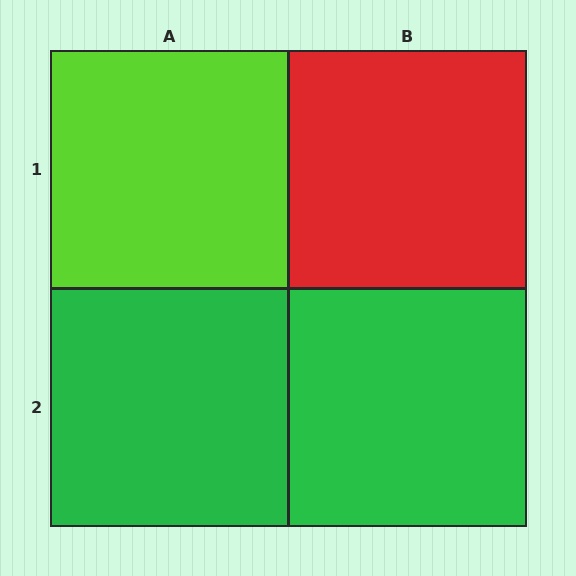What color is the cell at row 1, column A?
Lime.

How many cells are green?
2 cells are green.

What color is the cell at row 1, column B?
Red.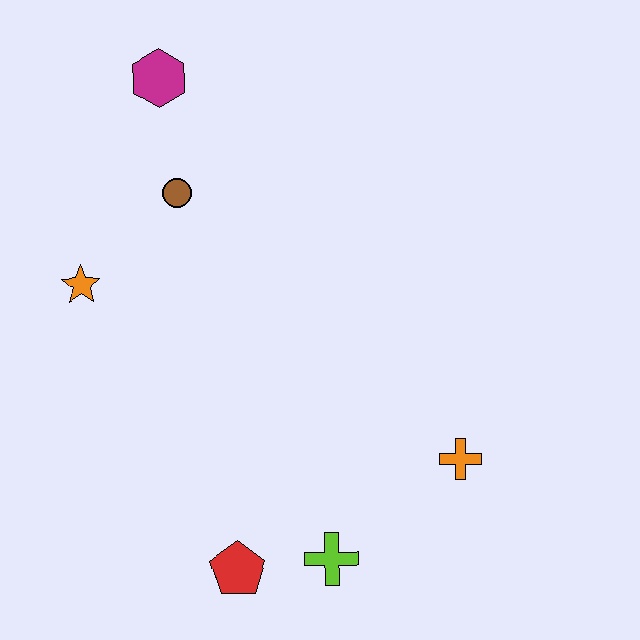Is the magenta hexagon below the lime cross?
No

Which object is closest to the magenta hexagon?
The brown circle is closest to the magenta hexagon.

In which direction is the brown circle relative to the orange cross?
The brown circle is to the left of the orange cross.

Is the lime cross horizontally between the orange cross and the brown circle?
Yes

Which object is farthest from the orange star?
The orange cross is farthest from the orange star.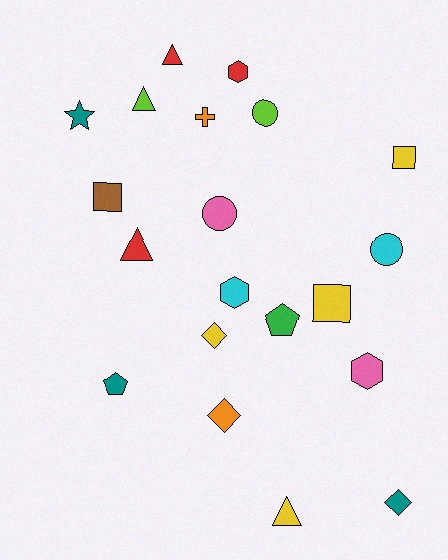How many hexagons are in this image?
There are 3 hexagons.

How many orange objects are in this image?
There are 2 orange objects.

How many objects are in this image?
There are 20 objects.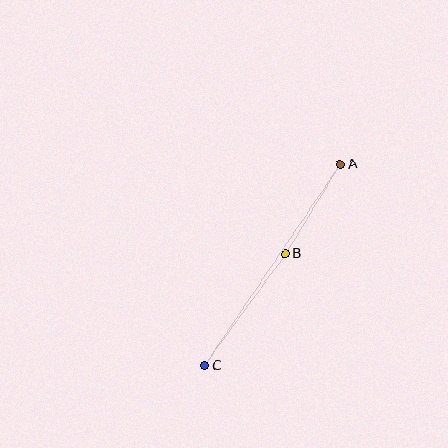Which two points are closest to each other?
Points A and B are closest to each other.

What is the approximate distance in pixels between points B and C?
The distance between B and C is approximately 138 pixels.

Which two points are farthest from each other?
Points A and C are farthest from each other.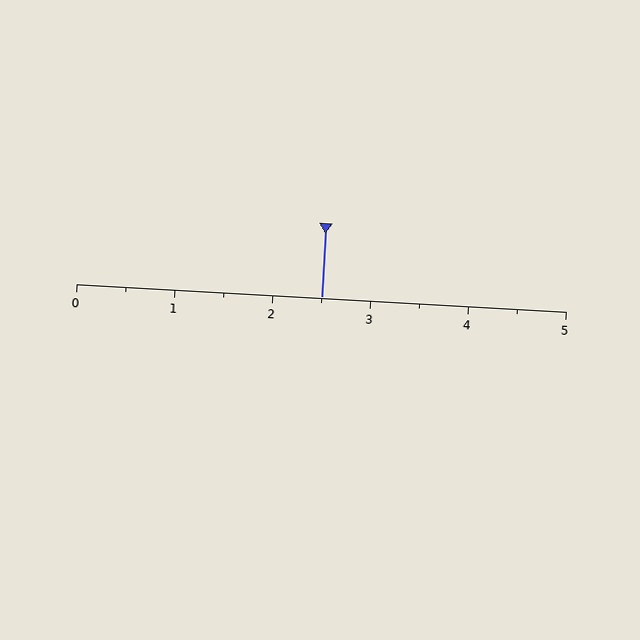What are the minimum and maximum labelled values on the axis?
The axis runs from 0 to 5.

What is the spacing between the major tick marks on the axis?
The major ticks are spaced 1 apart.